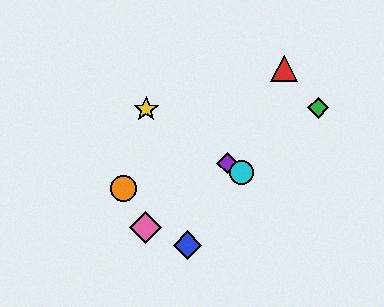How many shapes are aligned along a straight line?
3 shapes (the yellow star, the purple diamond, the cyan circle) are aligned along a straight line.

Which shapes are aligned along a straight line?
The yellow star, the purple diamond, the cyan circle are aligned along a straight line.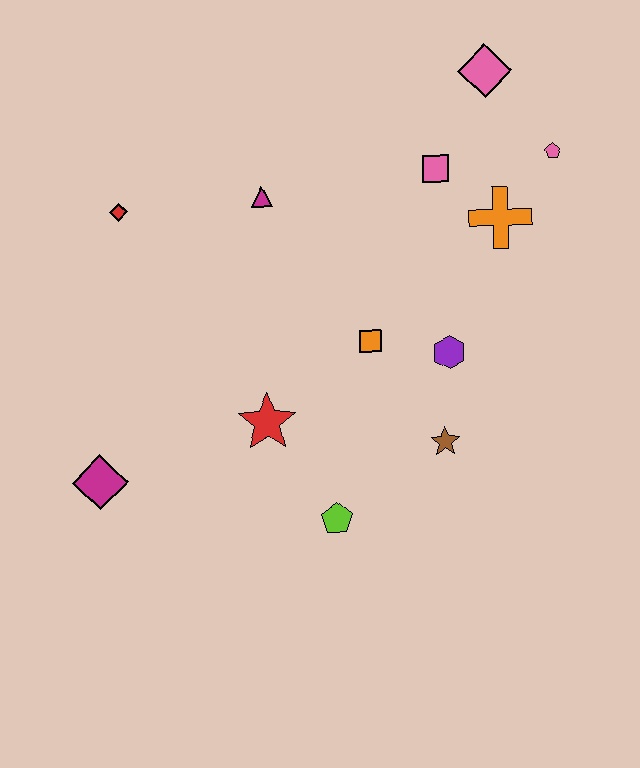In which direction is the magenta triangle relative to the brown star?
The magenta triangle is above the brown star.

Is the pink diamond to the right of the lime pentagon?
Yes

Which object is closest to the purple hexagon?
The orange square is closest to the purple hexagon.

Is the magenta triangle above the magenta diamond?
Yes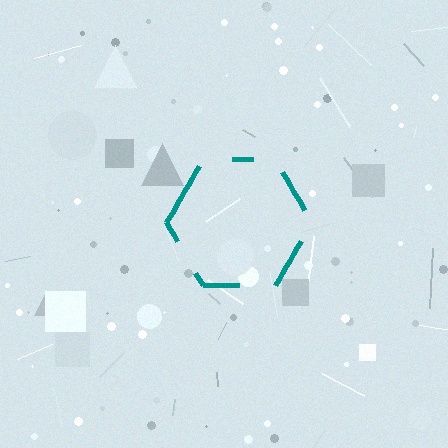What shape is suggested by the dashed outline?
The dashed outline suggests a hexagon.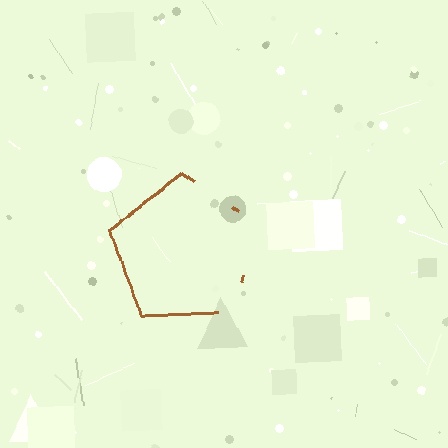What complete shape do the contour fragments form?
The contour fragments form a pentagon.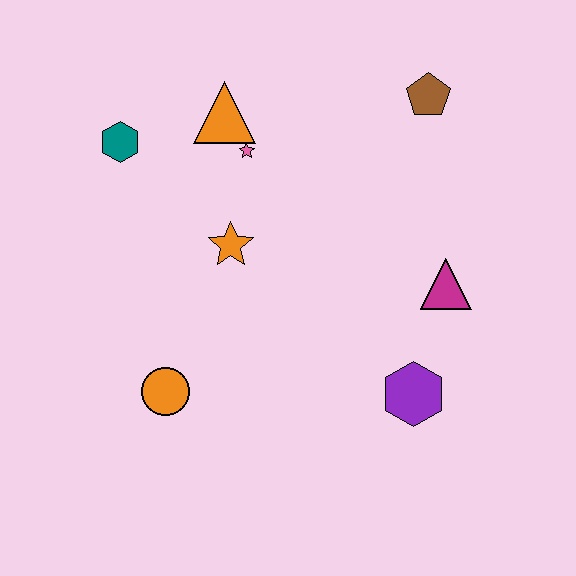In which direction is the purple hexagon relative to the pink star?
The purple hexagon is below the pink star.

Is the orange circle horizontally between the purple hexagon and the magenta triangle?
No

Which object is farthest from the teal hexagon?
The purple hexagon is farthest from the teal hexagon.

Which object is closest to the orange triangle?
The pink star is closest to the orange triangle.